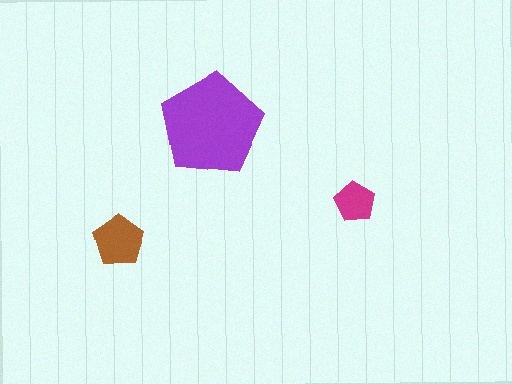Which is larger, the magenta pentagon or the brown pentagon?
The brown one.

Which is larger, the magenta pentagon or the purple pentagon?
The purple one.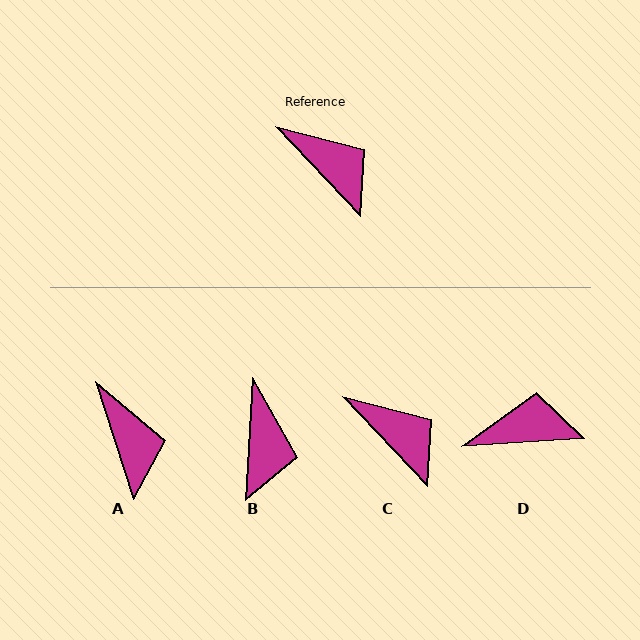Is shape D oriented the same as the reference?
No, it is off by about 50 degrees.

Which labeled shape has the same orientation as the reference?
C.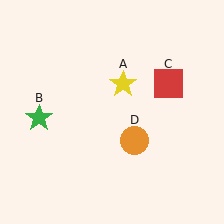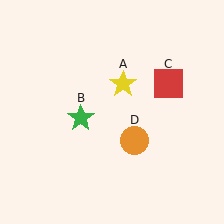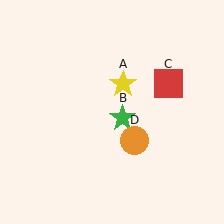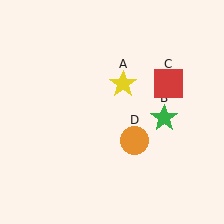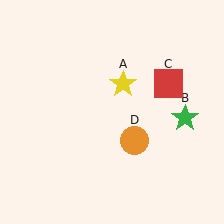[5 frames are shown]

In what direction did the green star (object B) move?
The green star (object B) moved right.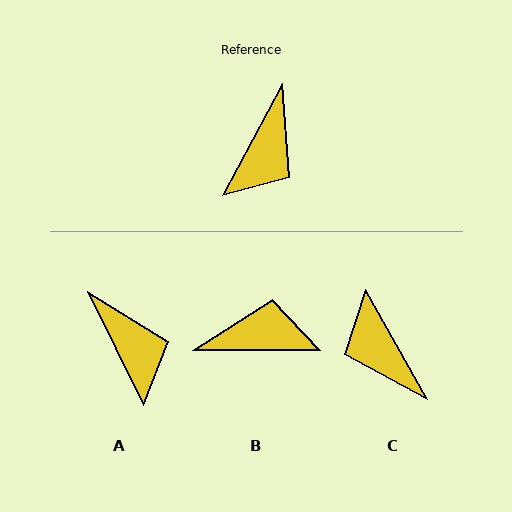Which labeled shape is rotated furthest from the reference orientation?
C, about 123 degrees away.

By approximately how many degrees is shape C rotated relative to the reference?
Approximately 123 degrees clockwise.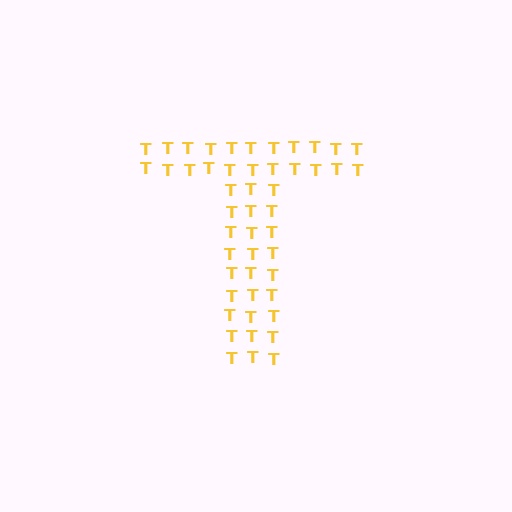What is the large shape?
The large shape is the letter T.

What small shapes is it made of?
It is made of small letter T's.